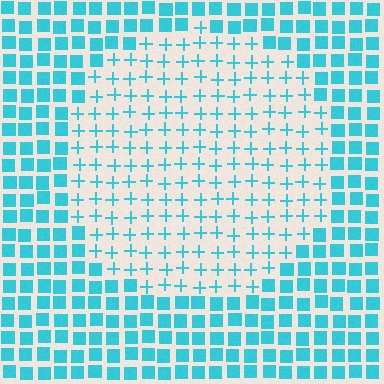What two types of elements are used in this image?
The image uses plus signs inside the circle region and squares outside it.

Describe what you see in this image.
The image is filled with small cyan elements arranged in a uniform grid. A circle-shaped region contains plus signs, while the surrounding area contains squares. The boundary is defined purely by the change in element shape.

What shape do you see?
I see a circle.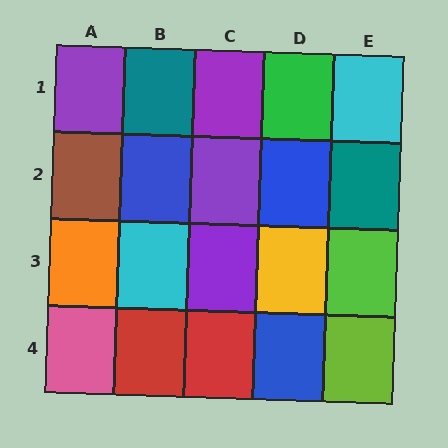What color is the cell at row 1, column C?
Purple.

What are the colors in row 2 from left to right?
Brown, blue, purple, blue, teal.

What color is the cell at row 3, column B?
Cyan.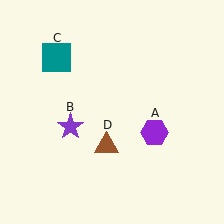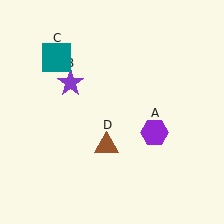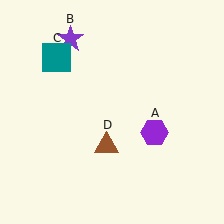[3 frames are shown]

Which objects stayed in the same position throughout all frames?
Purple hexagon (object A) and teal square (object C) and brown triangle (object D) remained stationary.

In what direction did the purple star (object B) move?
The purple star (object B) moved up.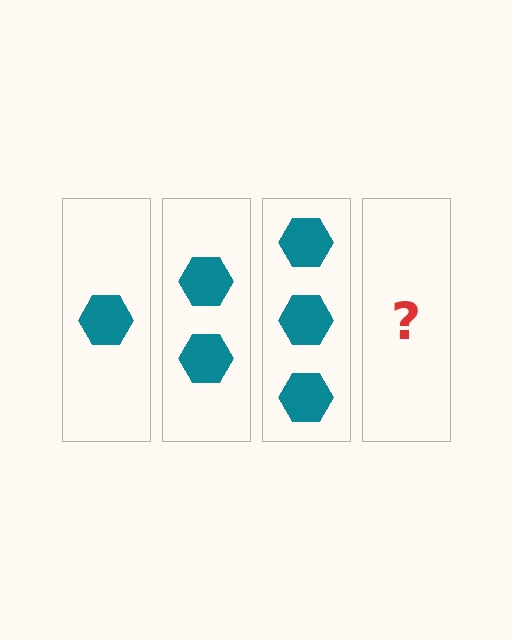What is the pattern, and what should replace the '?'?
The pattern is that each step adds one more hexagon. The '?' should be 4 hexagons.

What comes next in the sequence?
The next element should be 4 hexagons.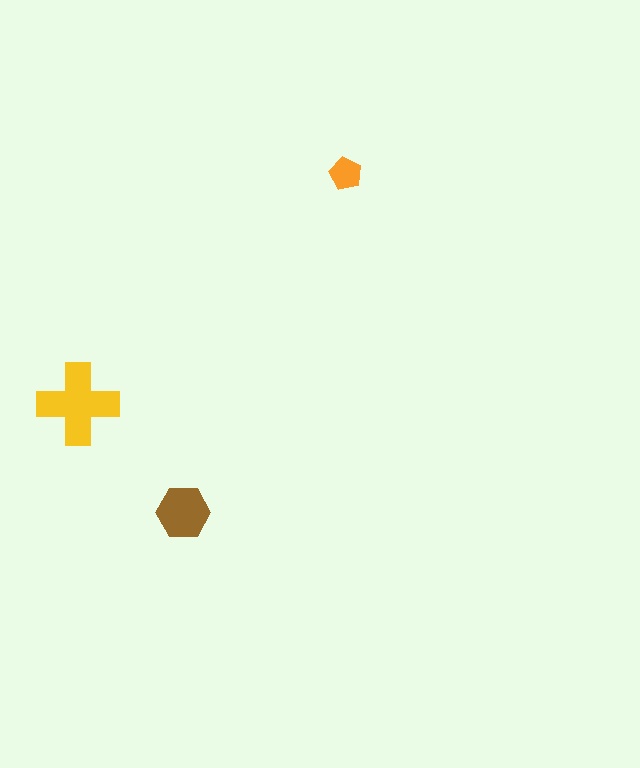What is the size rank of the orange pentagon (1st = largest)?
3rd.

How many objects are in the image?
There are 3 objects in the image.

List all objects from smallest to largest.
The orange pentagon, the brown hexagon, the yellow cross.